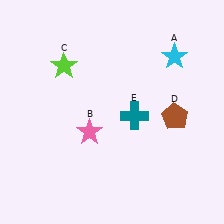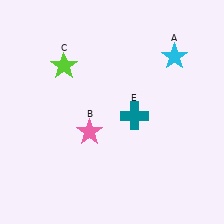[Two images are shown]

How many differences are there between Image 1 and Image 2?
There is 1 difference between the two images.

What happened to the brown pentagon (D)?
The brown pentagon (D) was removed in Image 2. It was in the bottom-right area of Image 1.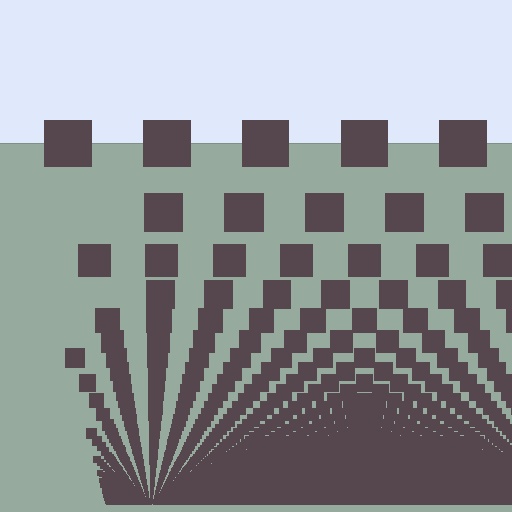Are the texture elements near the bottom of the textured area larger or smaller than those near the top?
Smaller. The gradient is inverted — elements near the bottom are smaller and denser.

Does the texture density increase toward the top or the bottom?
Density increases toward the bottom.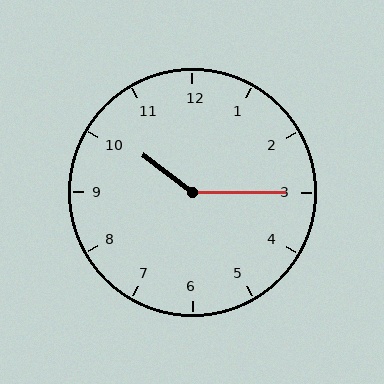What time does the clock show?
10:15.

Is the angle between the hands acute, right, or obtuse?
It is obtuse.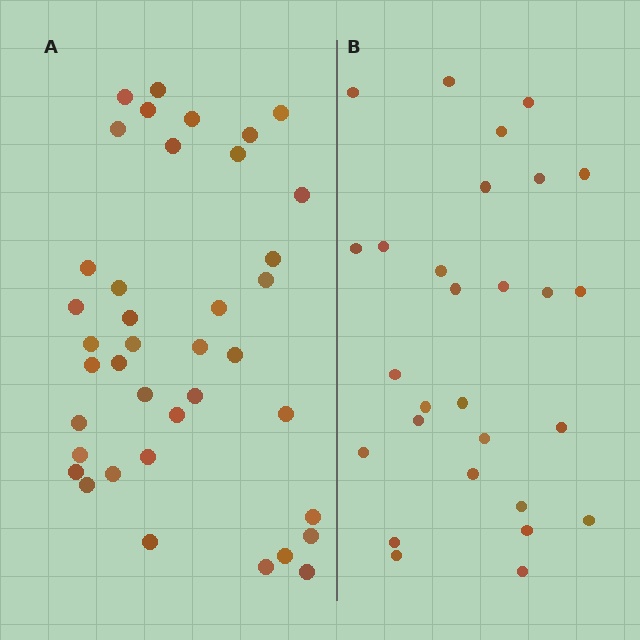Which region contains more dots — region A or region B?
Region A (the left region) has more dots.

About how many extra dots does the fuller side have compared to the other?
Region A has roughly 12 or so more dots than region B.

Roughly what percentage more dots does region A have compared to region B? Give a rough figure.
About 40% more.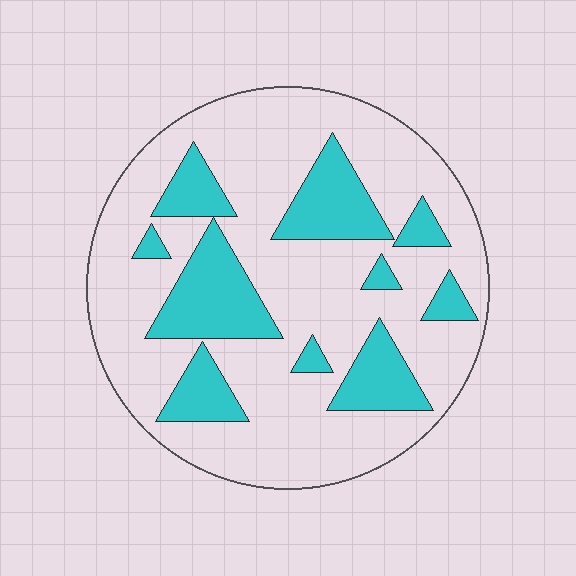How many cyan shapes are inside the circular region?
10.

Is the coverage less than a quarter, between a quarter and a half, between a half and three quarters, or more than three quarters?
Between a quarter and a half.